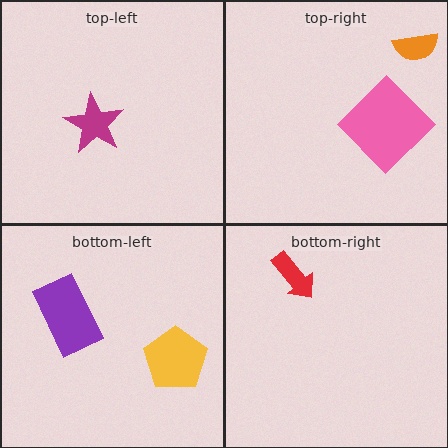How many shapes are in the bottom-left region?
2.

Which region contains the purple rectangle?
The bottom-left region.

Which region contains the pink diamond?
The top-right region.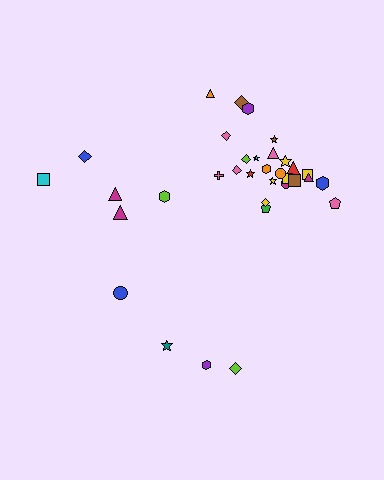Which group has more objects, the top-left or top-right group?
The top-right group.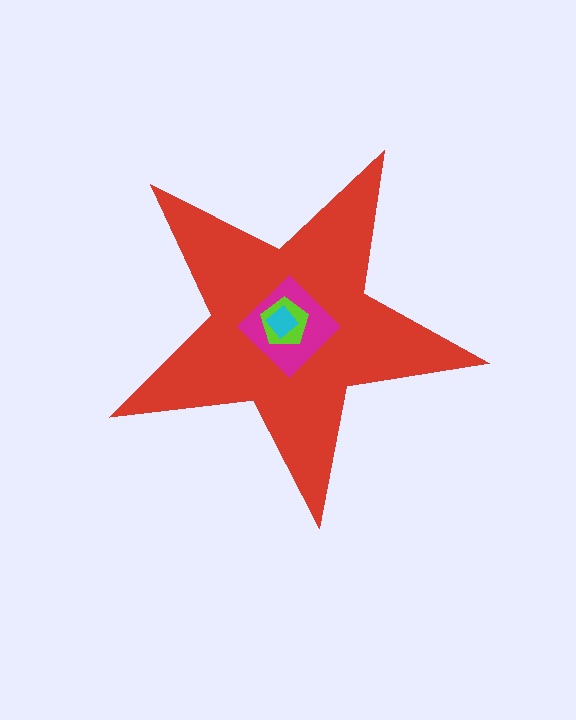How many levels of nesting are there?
4.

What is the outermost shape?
The red star.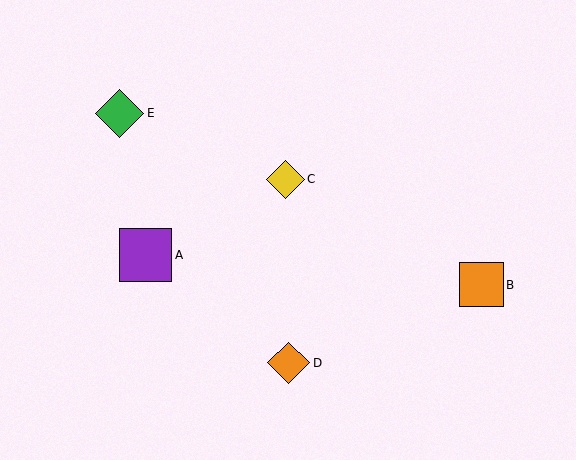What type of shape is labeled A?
Shape A is a purple square.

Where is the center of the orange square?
The center of the orange square is at (481, 285).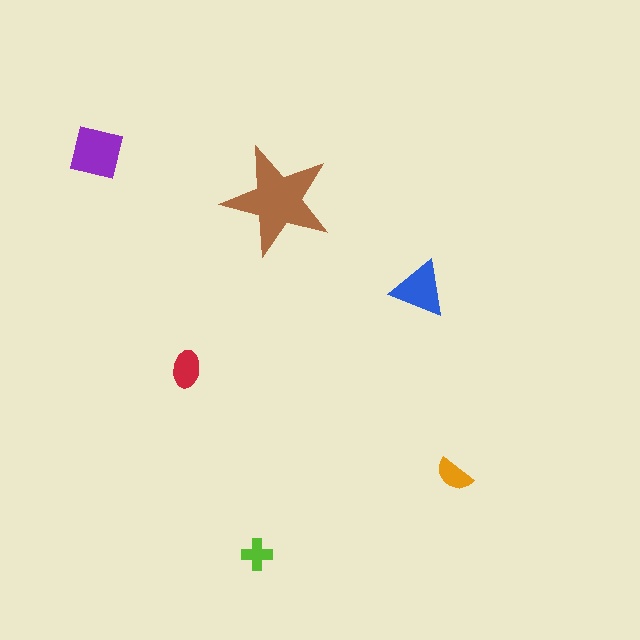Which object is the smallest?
The lime cross.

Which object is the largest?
The brown star.